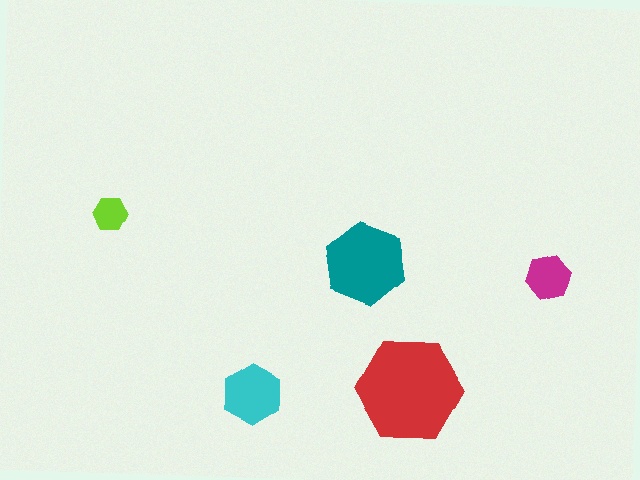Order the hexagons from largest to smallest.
the red one, the teal one, the cyan one, the magenta one, the lime one.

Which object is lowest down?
The cyan hexagon is bottommost.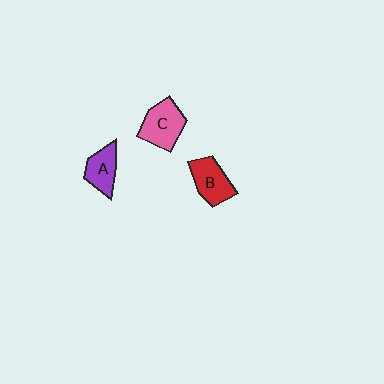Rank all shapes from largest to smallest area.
From largest to smallest: C (pink), B (red), A (purple).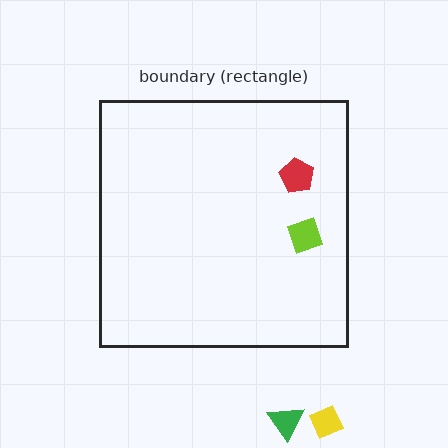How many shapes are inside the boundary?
2 inside, 2 outside.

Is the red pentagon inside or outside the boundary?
Inside.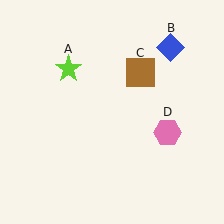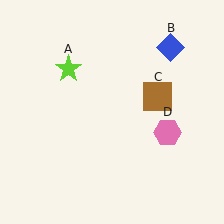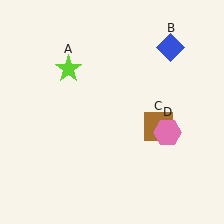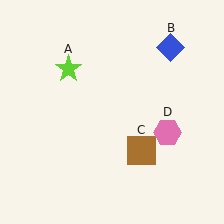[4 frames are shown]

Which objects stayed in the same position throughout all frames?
Lime star (object A) and blue diamond (object B) and pink hexagon (object D) remained stationary.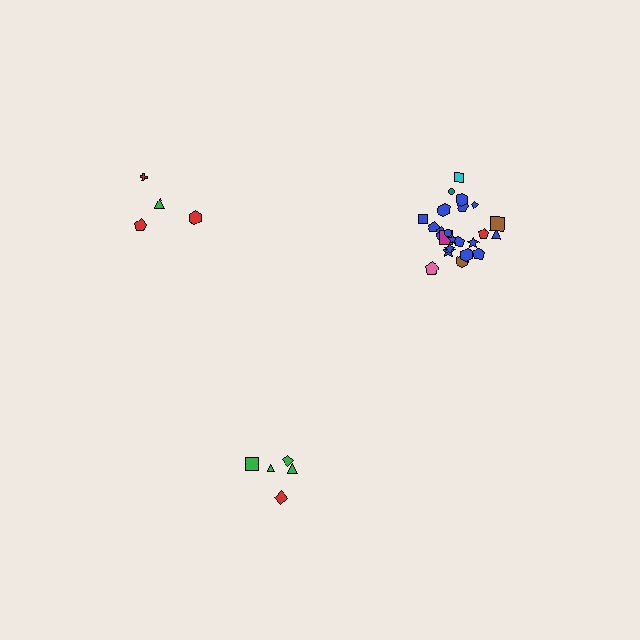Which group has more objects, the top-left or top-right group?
The top-right group.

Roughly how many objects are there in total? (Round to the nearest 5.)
Roughly 35 objects in total.